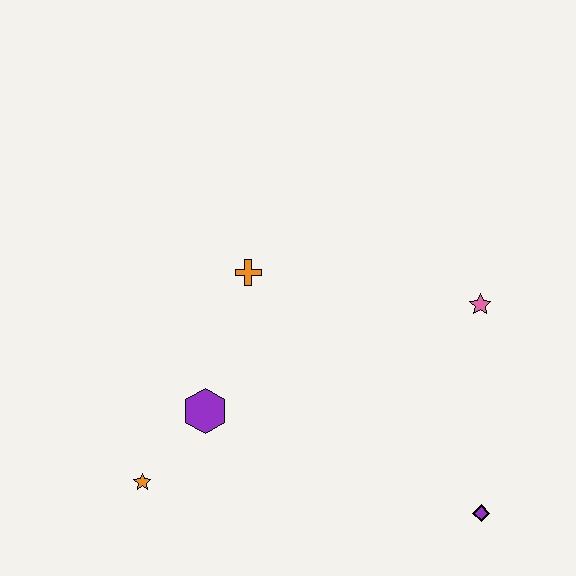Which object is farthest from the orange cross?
The purple diamond is farthest from the orange cross.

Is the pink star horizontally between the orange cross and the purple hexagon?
No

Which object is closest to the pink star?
The purple diamond is closest to the pink star.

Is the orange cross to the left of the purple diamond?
Yes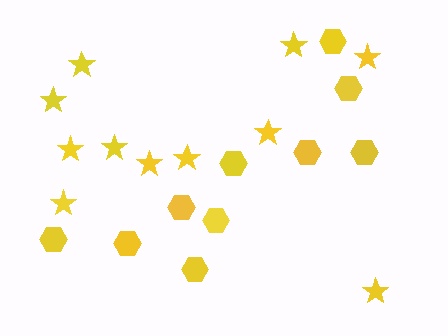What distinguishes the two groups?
There are 2 groups: one group of hexagons (10) and one group of stars (11).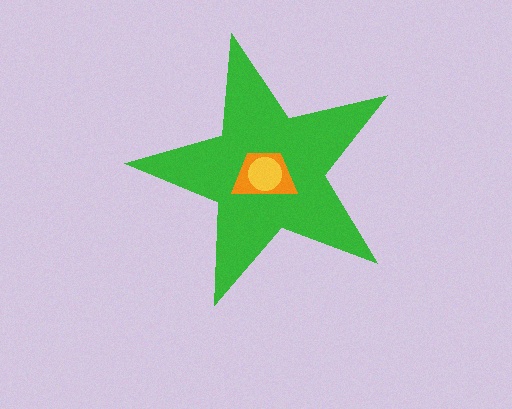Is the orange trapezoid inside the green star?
Yes.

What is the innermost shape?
The yellow circle.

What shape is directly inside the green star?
The orange trapezoid.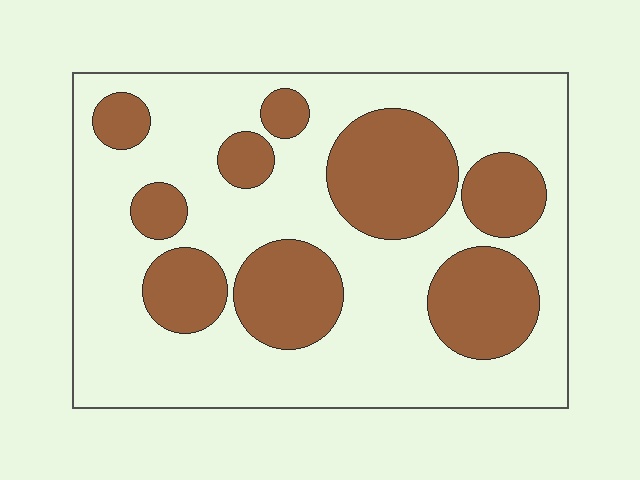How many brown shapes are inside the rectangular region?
9.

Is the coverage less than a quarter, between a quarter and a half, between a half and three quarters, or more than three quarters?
Between a quarter and a half.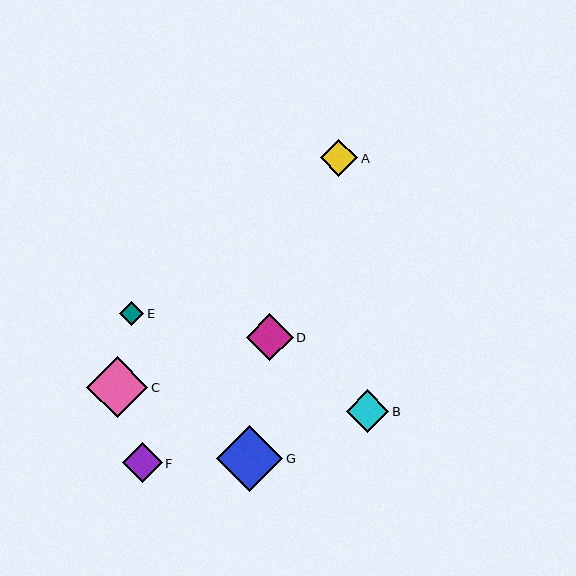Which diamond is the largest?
Diamond G is the largest with a size of approximately 66 pixels.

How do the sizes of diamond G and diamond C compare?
Diamond G and diamond C are approximately the same size.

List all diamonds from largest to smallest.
From largest to smallest: G, C, D, B, F, A, E.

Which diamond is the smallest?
Diamond E is the smallest with a size of approximately 25 pixels.